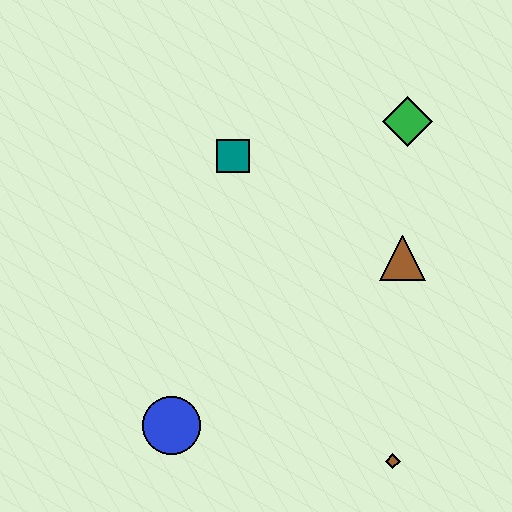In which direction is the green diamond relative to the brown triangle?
The green diamond is above the brown triangle.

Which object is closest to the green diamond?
The brown triangle is closest to the green diamond.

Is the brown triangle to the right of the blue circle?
Yes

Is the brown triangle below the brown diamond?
No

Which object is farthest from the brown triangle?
The blue circle is farthest from the brown triangle.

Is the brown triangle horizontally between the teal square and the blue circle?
No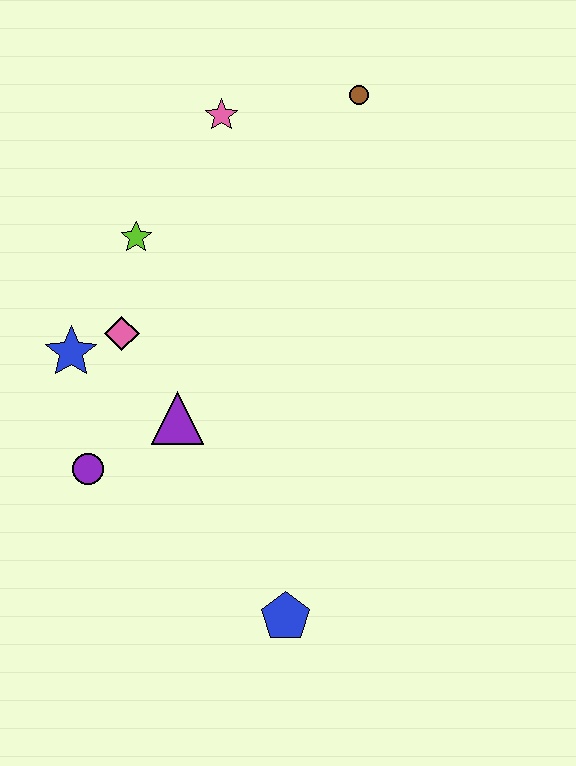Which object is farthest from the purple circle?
The brown circle is farthest from the purple circle.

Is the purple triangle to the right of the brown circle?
No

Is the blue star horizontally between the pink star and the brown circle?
No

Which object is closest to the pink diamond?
The blue star is closest to the pink diamond.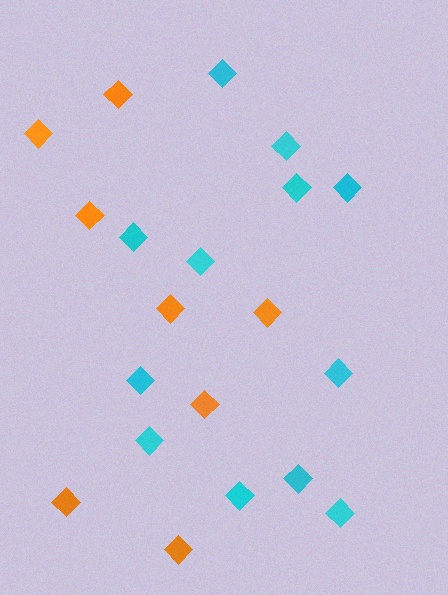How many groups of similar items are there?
There are 2 groups: one group of cyan diamonds (12) and one group of orange diamonds (8).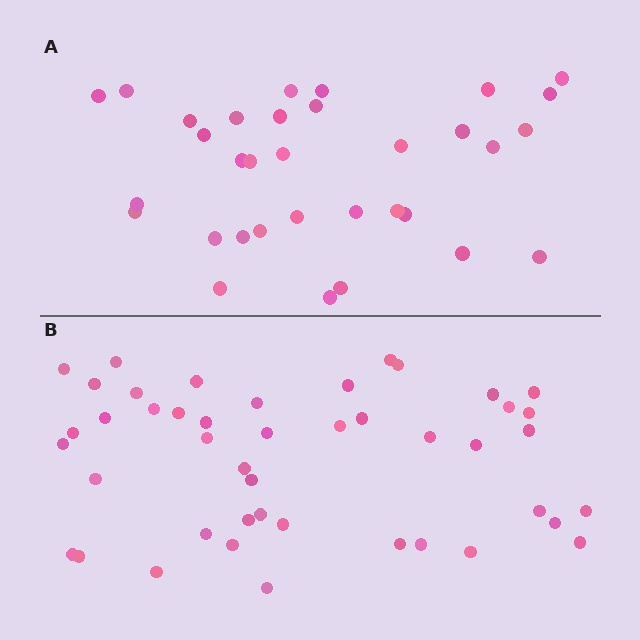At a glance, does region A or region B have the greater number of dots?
Region B (the bottom region) has more dots.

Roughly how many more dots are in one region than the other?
Region B has roughly 12 or so more dots than region A.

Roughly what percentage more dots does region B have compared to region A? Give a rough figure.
About 35% more.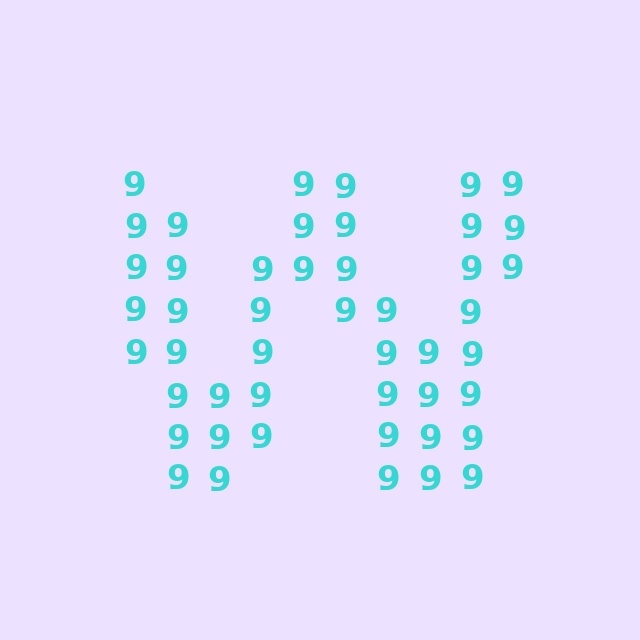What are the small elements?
The small elements are digit 9's.